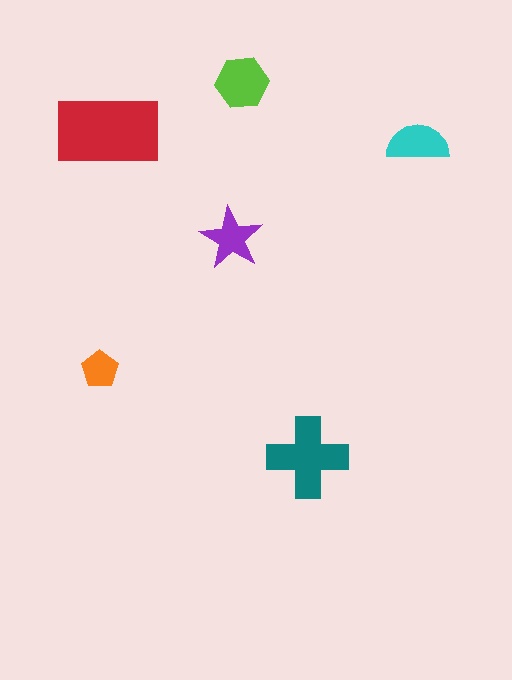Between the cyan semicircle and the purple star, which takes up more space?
The cyan semicircle.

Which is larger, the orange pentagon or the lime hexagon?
The lime hexagon.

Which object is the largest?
The red rectangle.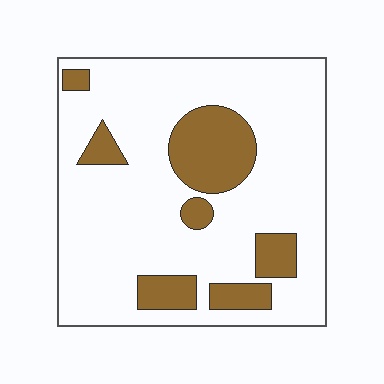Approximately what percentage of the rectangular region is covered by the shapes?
Approximately 20%.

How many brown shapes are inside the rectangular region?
7.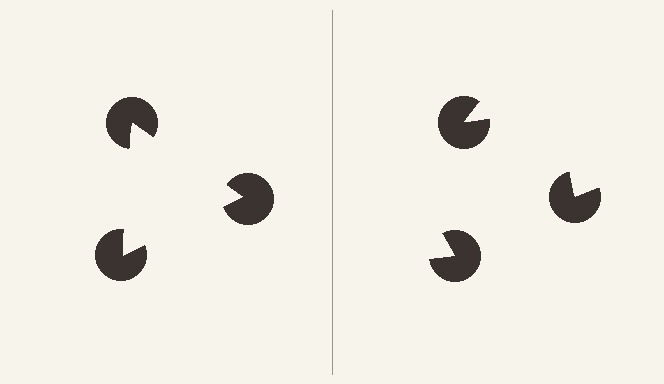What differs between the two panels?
The pac-man discs are positioned identically on both sides; only the wedge orientations differ. On the left they align to a triangle; on the right they are misaligned.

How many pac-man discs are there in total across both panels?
6 — 3 on each side.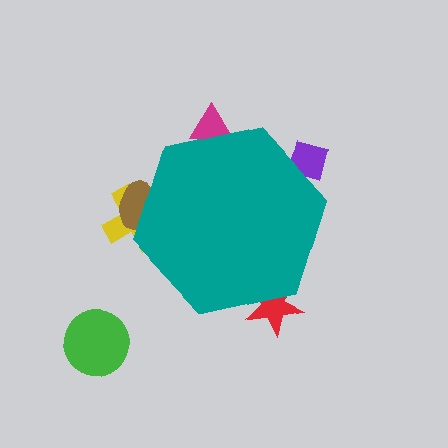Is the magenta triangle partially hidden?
Yes, the magenta triangle is partially hidden behind the teal hexagon.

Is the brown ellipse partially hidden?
Yes, the brown ellipse is partially hidden behind the teal hexagon.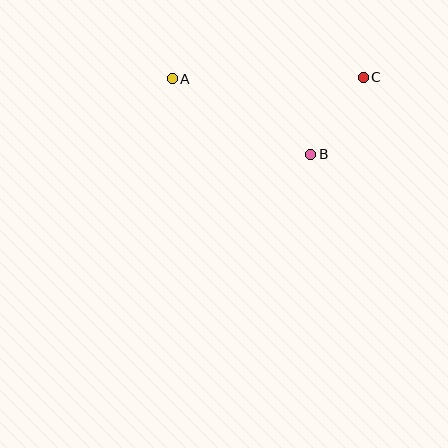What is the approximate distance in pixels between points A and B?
The distance between A and B is approximately 158 pixels.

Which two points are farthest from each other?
Points A and C are farthest from each other.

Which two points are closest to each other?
Points B and C are closest to each other.